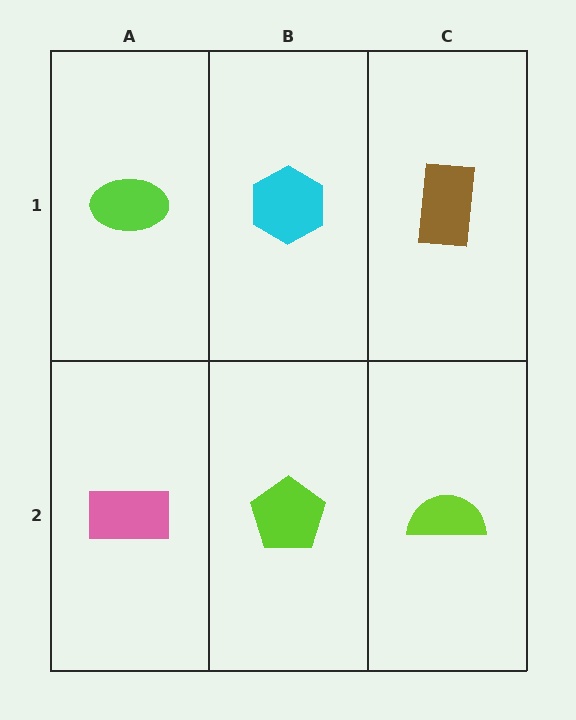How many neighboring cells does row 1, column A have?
2.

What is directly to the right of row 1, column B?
A brown rectangle.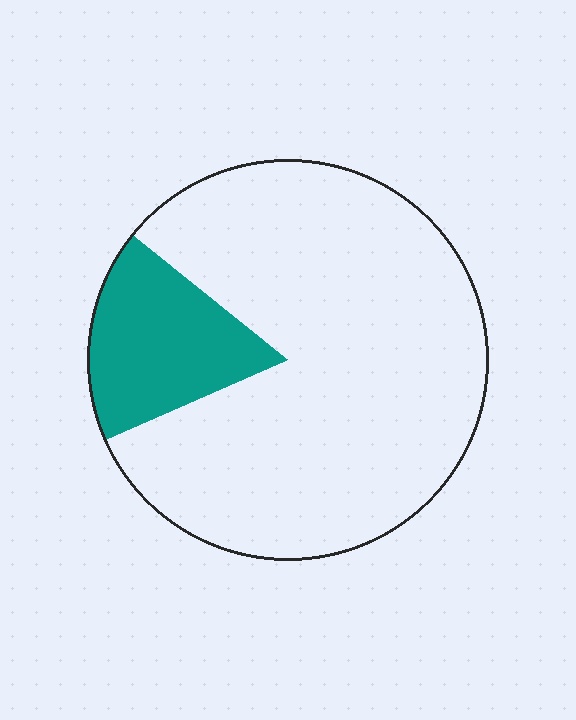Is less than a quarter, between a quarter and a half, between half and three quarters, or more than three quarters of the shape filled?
Less than a quarter.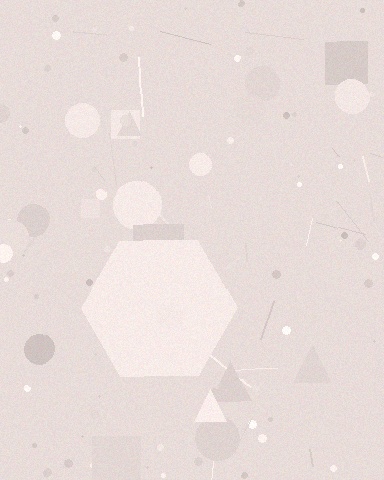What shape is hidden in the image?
A hexagon is hidden in the image.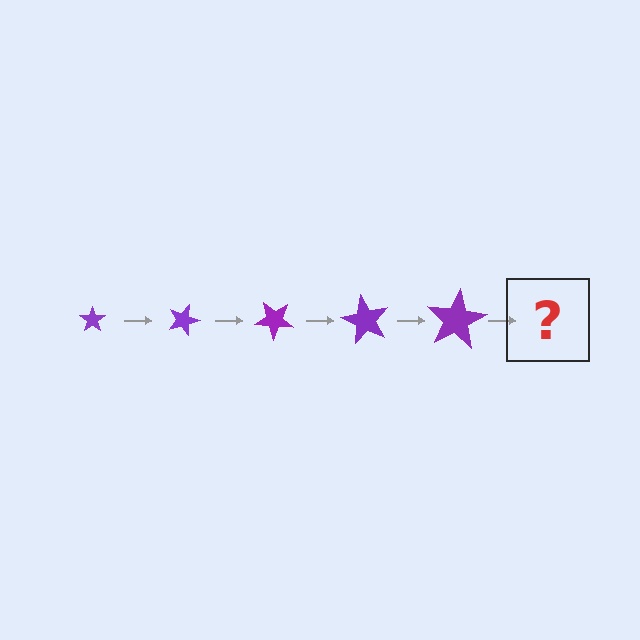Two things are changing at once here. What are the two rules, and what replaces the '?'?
The two rules are that the star grows larger each step and it rotates 20 degrees each step. The '?' should be a star, larger than the previous one and rotated 100 degrees from the start.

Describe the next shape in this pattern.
It should be a star, larger than the previous one and rotated 100 degrees from the start.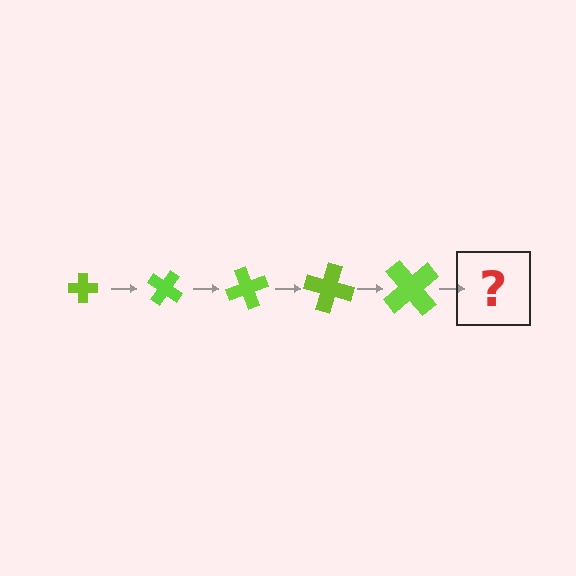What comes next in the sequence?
The next element should be a cross, larger than the previous one and rotated 175 degrees from the start.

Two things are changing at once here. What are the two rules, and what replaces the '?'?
The two rules are that the cross grows larger each step and it rotates 35 degrees each step. The '?' should be a cross, larger than the previous one and rotated 175 degrees from the start.